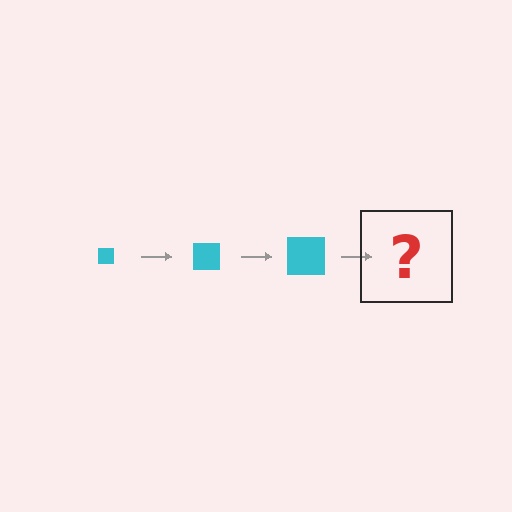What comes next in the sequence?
The next element should be a cyan square, larger than the previous one.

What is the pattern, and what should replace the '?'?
The pattern is that the square gets progressively larger each step. The '?' should be a cyan square, larger than the previous one.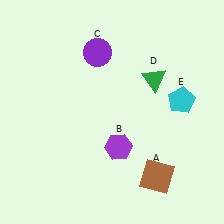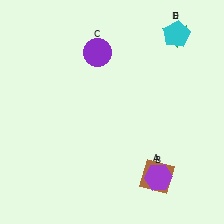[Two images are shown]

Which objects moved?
The objects that moved are: the purple hexagon (B), the green triangle (D), the cyan pentagon (E).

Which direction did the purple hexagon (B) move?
The purple hexagon (B) moved right.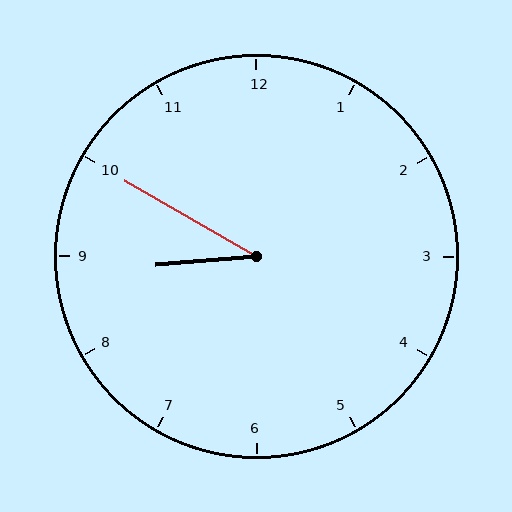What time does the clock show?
8:50.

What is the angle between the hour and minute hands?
Approximately 35 degrees.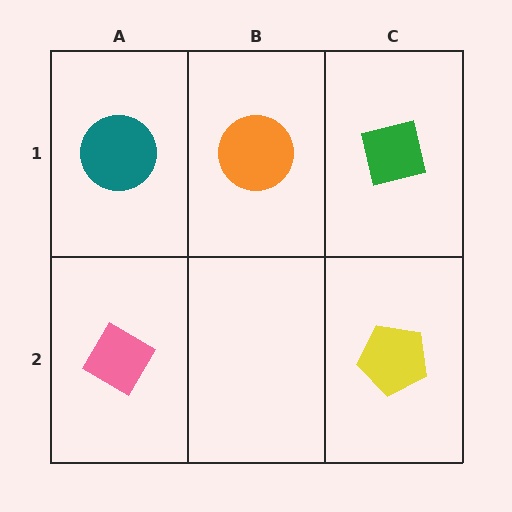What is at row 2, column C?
A yellow pentagon.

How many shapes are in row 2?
2 shapes.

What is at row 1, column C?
A green square.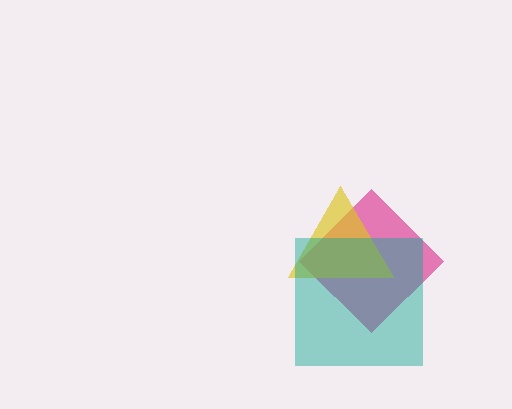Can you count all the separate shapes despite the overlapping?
Yes, there are 3 separate shapes.